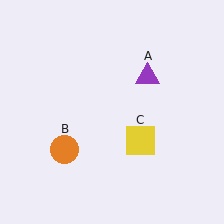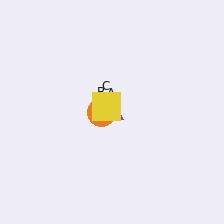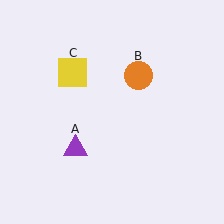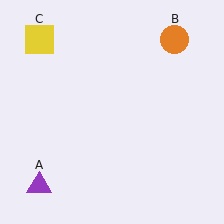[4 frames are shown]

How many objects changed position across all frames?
3 objects changed position: purple triangle (object A), orange circle (object B), yellow square (object C).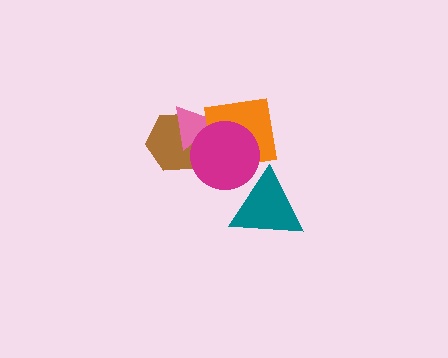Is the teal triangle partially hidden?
Yes, it is partially covered by another shape.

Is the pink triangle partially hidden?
Yes, it is partially covered by another shape.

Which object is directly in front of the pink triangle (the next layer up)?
The orange square is directly in front of the pink triangle.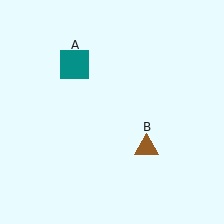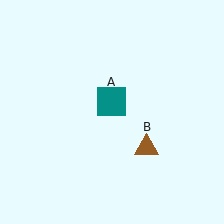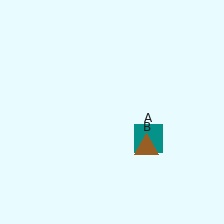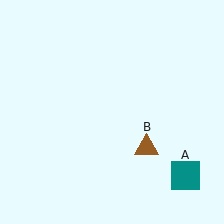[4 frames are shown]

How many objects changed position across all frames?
1 object changed position: teal square (object A).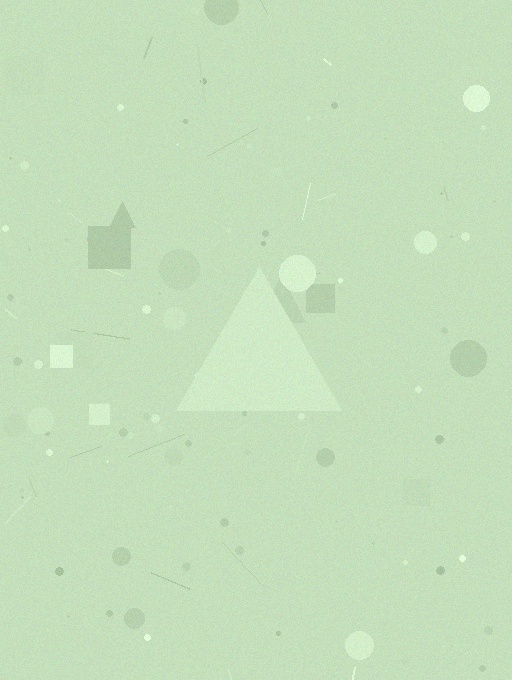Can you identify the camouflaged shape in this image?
The camouflaged shape is a triangle.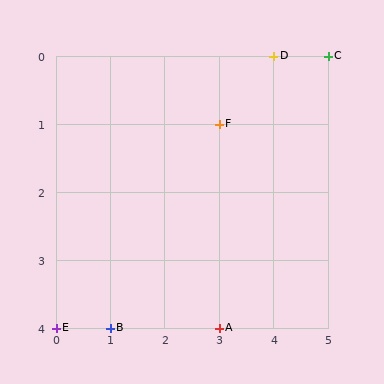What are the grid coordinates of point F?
Point F is at grid coordinates (3, 1).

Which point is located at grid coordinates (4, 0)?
Point D is at (4, 0).